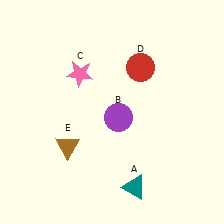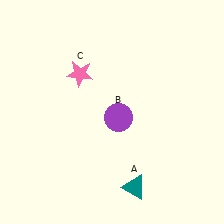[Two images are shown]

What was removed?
The red circle (D), the brown triangle (E) were removed in Image 2.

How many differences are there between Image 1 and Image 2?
There are 2 differences between the two images.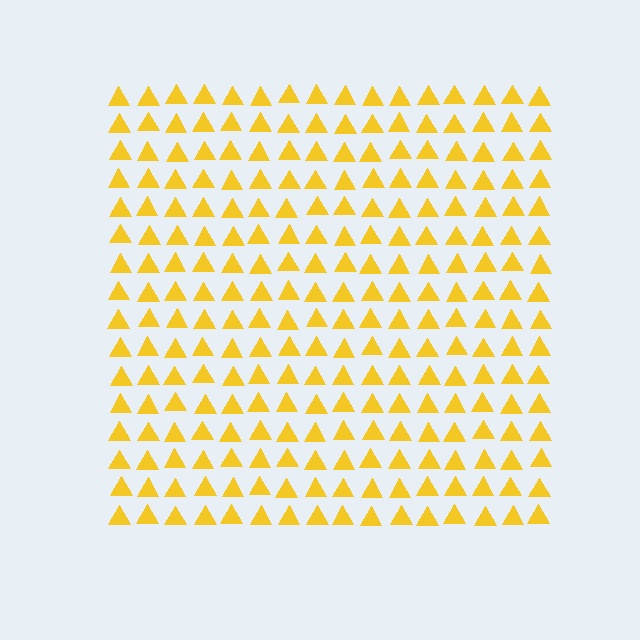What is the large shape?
The large shape is a square.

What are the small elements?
The small elements are triangles.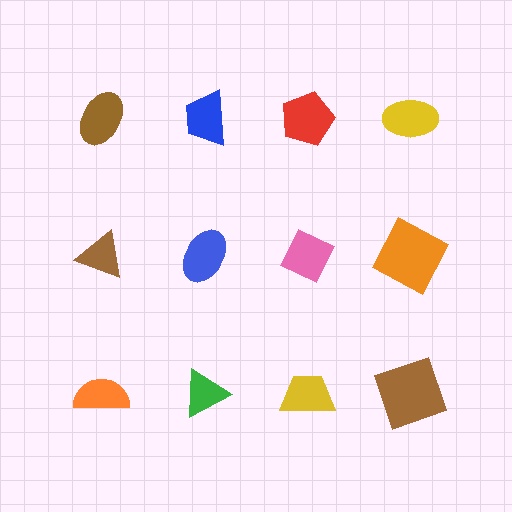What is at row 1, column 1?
A brown ellipse.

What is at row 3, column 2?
A green triangle.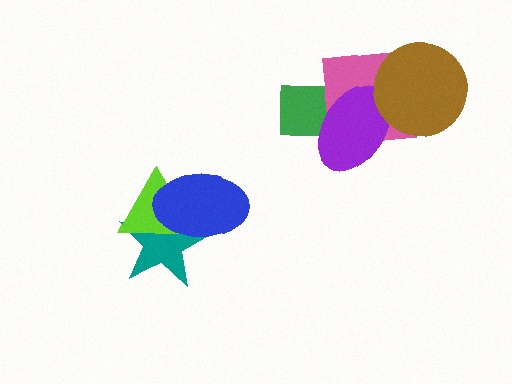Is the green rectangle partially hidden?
Yes, it is partially covered by another shape.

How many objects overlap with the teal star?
2 objects overlap with the teal star.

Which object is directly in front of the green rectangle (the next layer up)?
The pink square is directly in front of the green rectangle.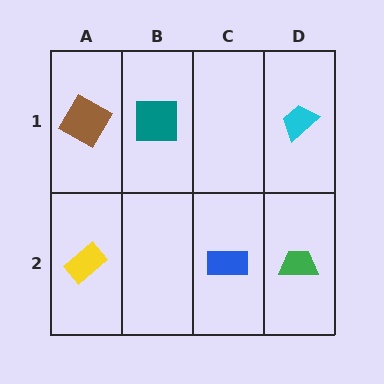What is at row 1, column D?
A cyan trapezoid.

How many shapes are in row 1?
3 shapes.